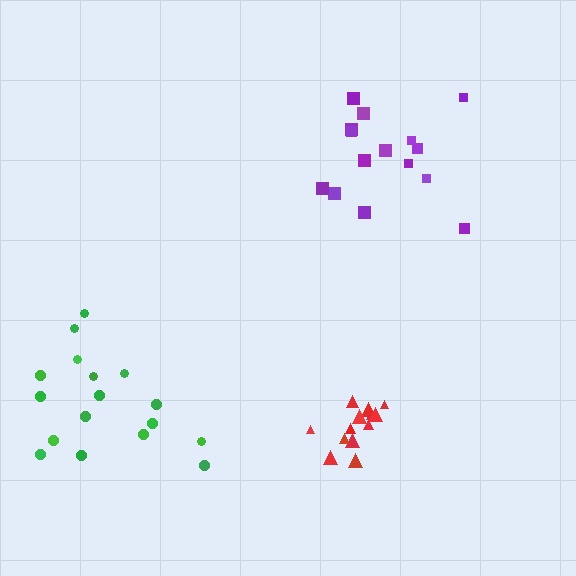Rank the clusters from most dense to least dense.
red, purple, green.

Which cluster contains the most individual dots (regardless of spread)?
Green (17).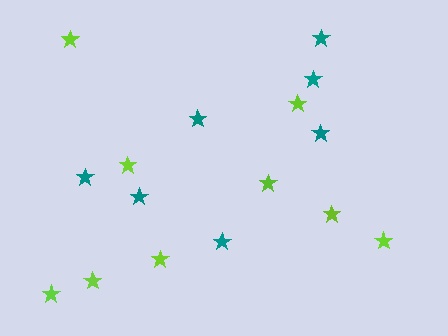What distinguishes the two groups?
There are 2 groups: one group of teal stars (7) and one group of lime stars (9).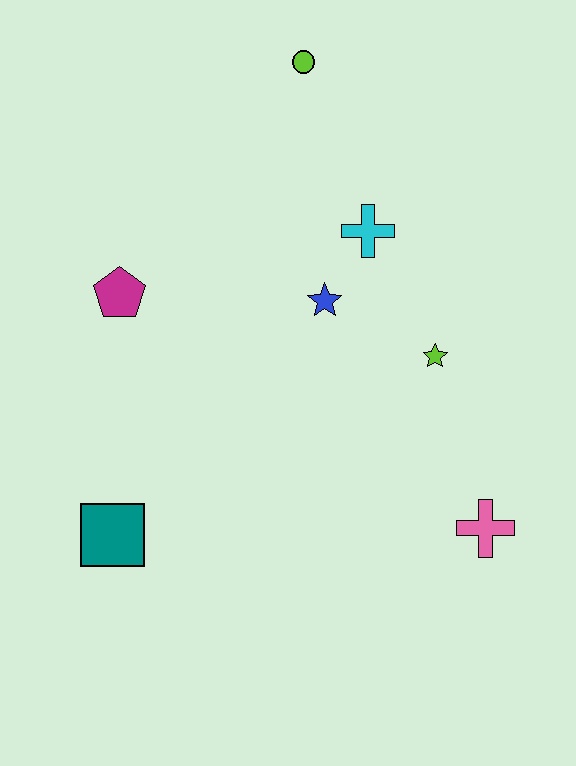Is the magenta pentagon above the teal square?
Yes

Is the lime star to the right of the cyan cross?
Yes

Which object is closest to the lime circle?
The cyan cross is closest to the lime circle.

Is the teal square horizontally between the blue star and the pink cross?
No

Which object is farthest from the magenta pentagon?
The pink cross is farthest from the magenta pentagon.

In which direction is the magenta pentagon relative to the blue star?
The magenta pentagon is to the left of the blue star.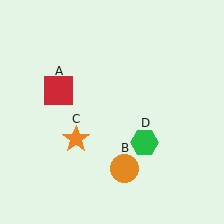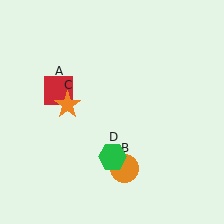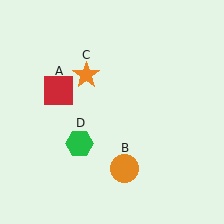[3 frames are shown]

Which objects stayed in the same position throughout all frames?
Red square (object A) and orange circle (object B) remained stationary.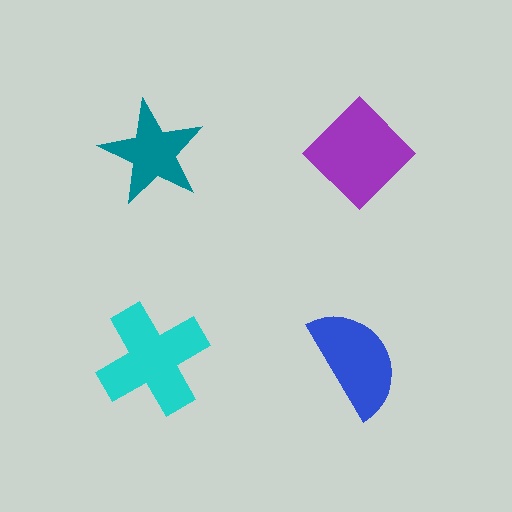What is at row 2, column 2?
A blue semicircle.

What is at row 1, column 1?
A teal star.